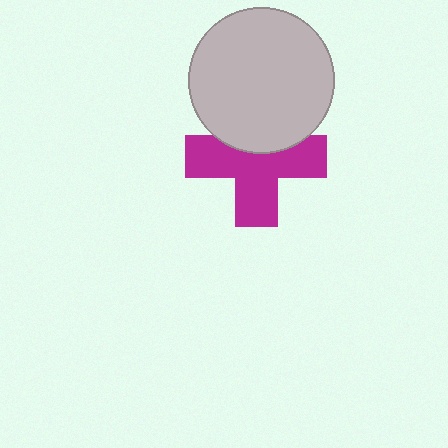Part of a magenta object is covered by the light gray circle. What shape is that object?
It is a cross.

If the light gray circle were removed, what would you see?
You would see the complete magenta cross.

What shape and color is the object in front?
The object in front is a light gray circle.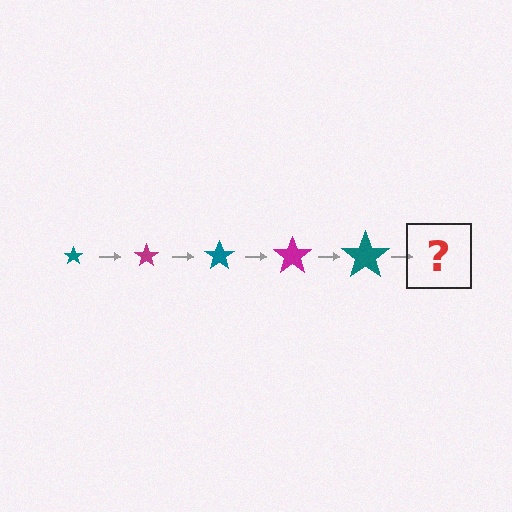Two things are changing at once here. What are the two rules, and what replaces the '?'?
The two rules are that the star grows larger each step and the color cycles through teal and magenta. The '?' should be a magenta star, larger than the previous one.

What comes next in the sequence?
The next element should be a magenta star, larger than the previous one.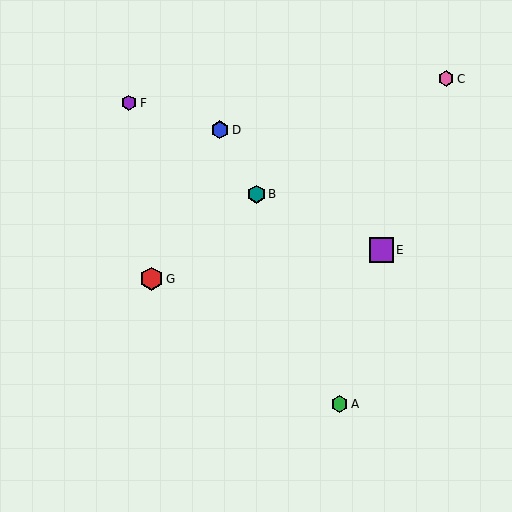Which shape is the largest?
The purple square (labeled E) is the largest.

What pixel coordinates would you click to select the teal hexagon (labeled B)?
Click at (256, 194) to select the teal hexagon B.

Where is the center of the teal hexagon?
The center of the teal hexagon is at (256, 194).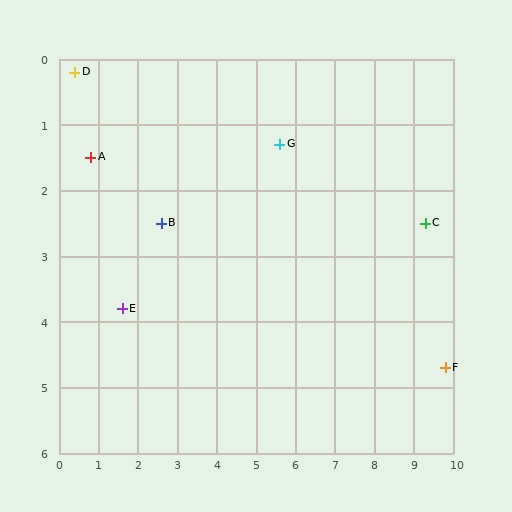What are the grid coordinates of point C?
Point C is at approximately (9.3, 2.5).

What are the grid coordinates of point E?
Point E is at approximately (1.6, 3.8).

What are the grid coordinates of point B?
Point B is at approximately (2.6, 2.5).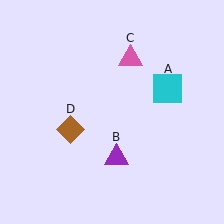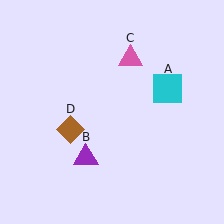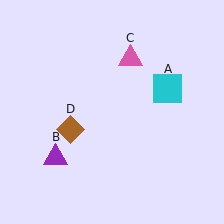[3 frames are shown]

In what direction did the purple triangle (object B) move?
The purple triangle (object B) moved left.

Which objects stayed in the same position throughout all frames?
Cyan square (object A) and pink triangle (object C) and brown diamond (object D) remained stationary.